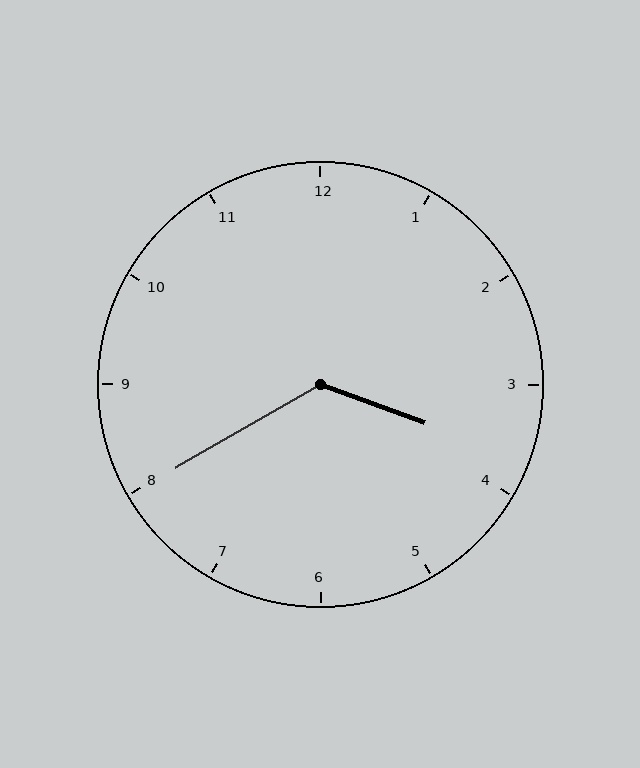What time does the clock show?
3:40.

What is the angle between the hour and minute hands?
Approximately 130 degrees.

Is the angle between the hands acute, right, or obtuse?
It is obtuse.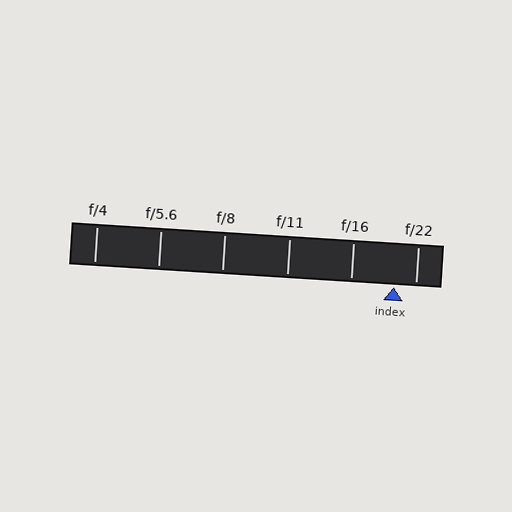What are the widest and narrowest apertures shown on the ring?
The widest aperture shown is f/4 and the narrowest is f/22.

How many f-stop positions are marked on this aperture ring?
There are 6 f-stop positions marked.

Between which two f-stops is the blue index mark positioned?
The index mark is between f/16 and f/22.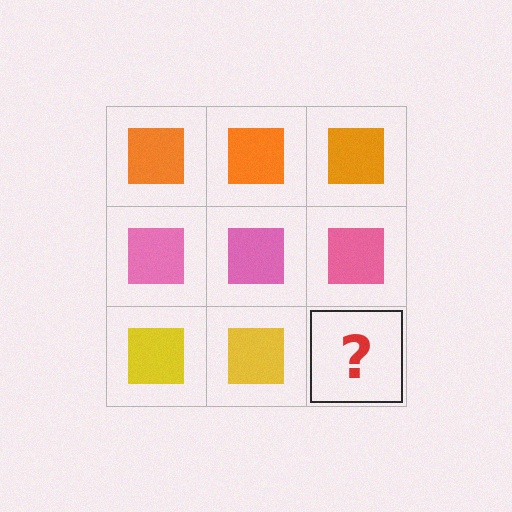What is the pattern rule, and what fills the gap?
The rule is that each row has a consistent color. The gap should be filled with a yellow square.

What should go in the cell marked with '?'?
The missing cell should contain a yellow square.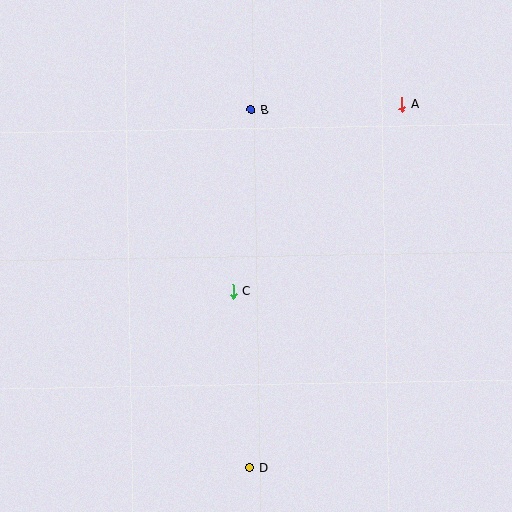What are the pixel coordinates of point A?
Point A is at (402, 105).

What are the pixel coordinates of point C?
Point C is at (233, 292).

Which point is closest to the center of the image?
Point C at (233, 292) is closest to the center.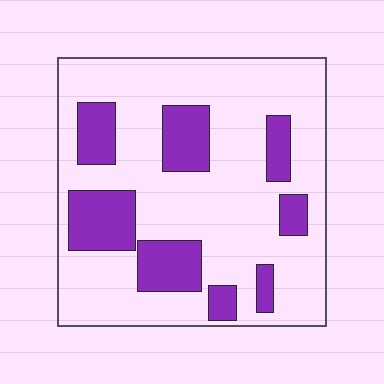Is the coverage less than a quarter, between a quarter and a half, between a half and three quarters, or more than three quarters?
Less than a quarter.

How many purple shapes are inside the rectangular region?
8.